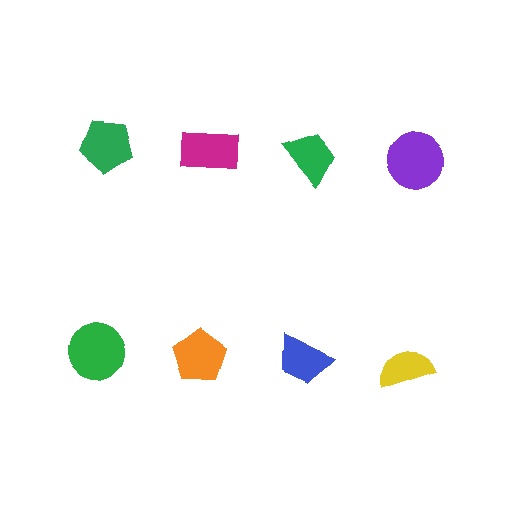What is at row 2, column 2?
An orange pentagon.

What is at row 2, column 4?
A yellow semicircle.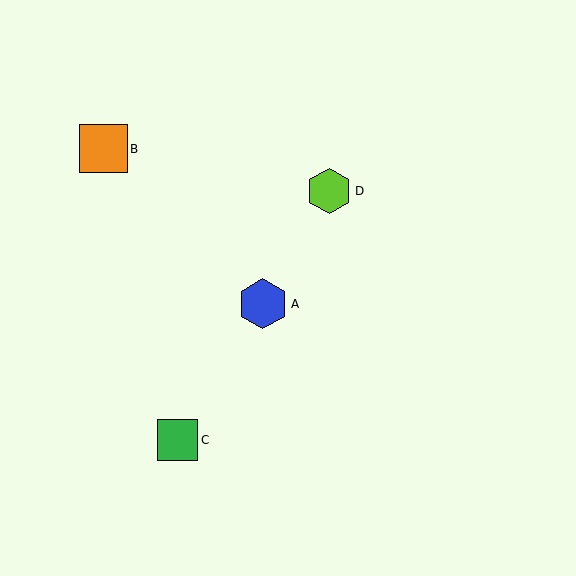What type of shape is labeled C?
Shape C is a green square.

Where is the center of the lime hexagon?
The center of the lime hexagon is at (329, 191).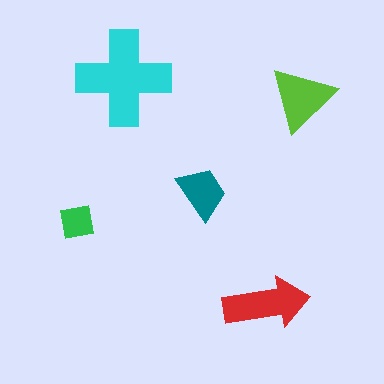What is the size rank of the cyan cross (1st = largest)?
1st.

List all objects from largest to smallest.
The cyan cross, the red arrow, the lime triangle, the teal trapezoid, the green square.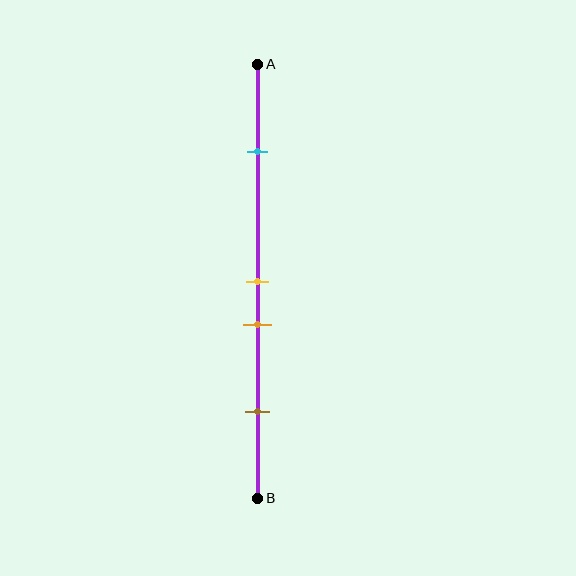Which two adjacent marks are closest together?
The yellow and orange marks are the closest adjacent pair.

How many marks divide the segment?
There are 4 marks dividing the segment.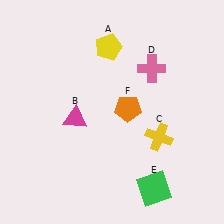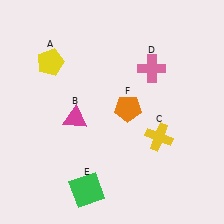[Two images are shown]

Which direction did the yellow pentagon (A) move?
The yellow pentagon (A) moved left.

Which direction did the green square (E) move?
The green square (E) moved left.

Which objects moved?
The objects that moved are: the yellow pentagon (A), the green square (E).